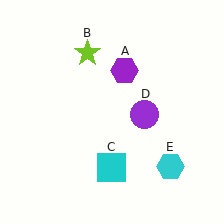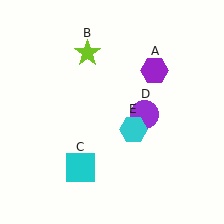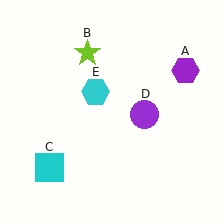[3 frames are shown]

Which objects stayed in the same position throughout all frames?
Lime star (object B) and purple circle (object D) remained stationary.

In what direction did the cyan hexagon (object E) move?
The cyan hexagon (object E) moved up and to the left.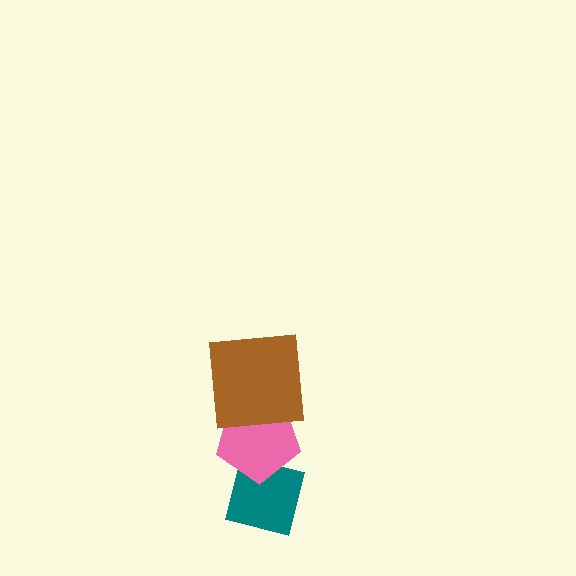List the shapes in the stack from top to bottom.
From top to bottom: the brown square, the pink pentagon, the teal square.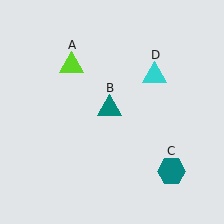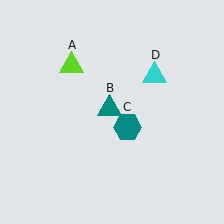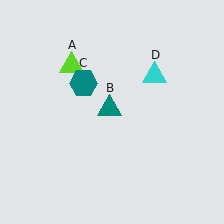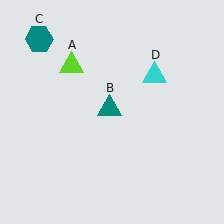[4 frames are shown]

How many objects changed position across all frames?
1 object changed position: teal hexagon (object C).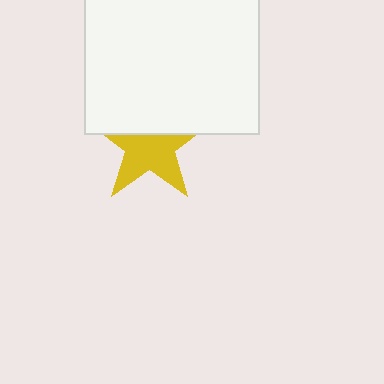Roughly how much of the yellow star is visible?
About half of it is visible (roughly 60%).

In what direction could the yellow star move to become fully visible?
The yellow star could move down. That would shift it out from behind the white square entirely.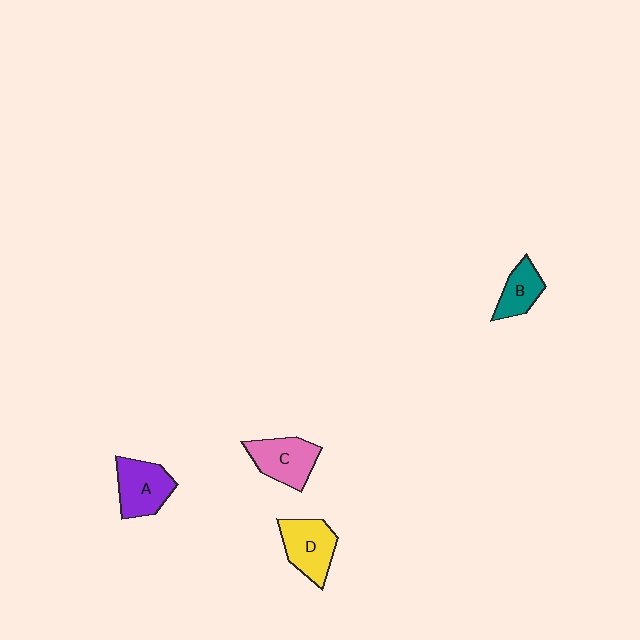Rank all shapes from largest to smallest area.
From largest to smallest: D (yellow), A (purple), C (pink), B (teal).